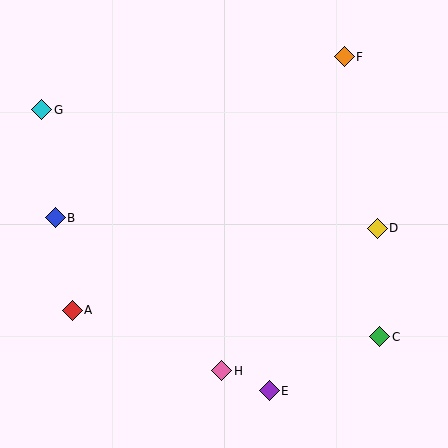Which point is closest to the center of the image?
Point H at (222, 371) is closest to the center.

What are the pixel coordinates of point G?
Point G is at (42, 110).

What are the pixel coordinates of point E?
Point E is at (269, 391).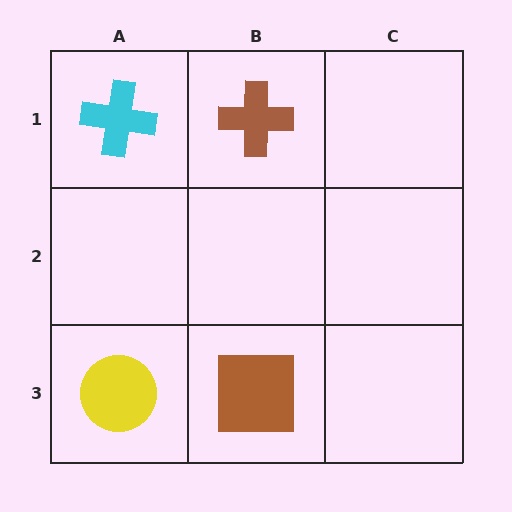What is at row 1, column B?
A brown cross.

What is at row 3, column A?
A yellow circle.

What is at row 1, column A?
A cyan cross.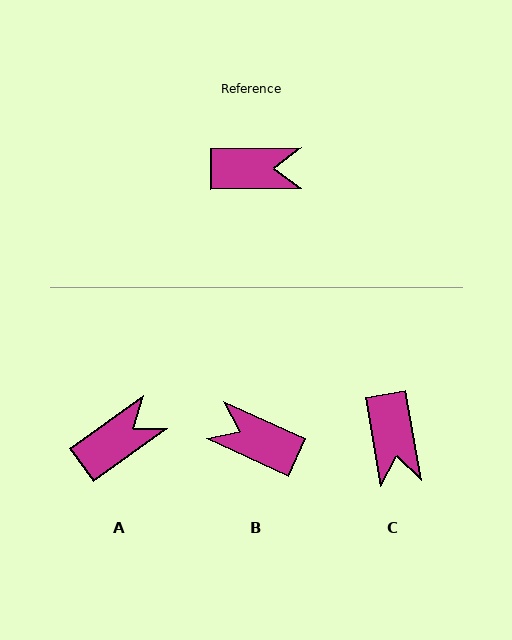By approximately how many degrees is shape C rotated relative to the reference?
Approximately 81 degrees clockwise.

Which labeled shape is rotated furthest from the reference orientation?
B, about 155 degrees away.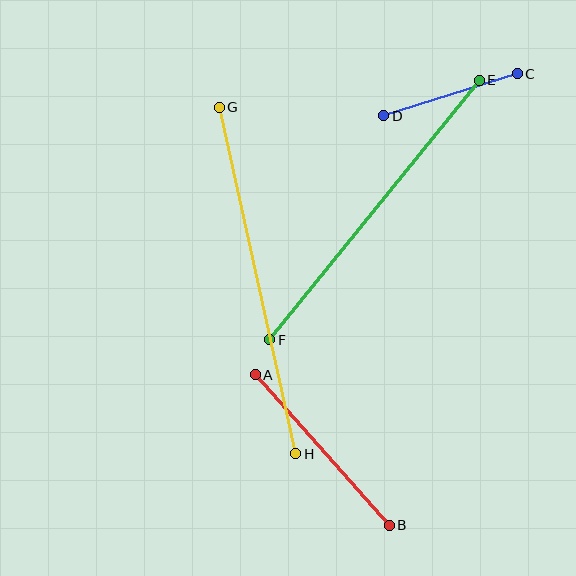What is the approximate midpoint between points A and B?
The midpoint is at approximately (322, 450) pixels.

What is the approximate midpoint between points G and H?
The midpoint is at approximately (257, 281) pixels.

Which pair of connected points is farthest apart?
Points G and H are farthest apart.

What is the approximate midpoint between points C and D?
The midpoint is at approximately (450, 95) pixels.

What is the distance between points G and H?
The distance is approximately 355 pixels.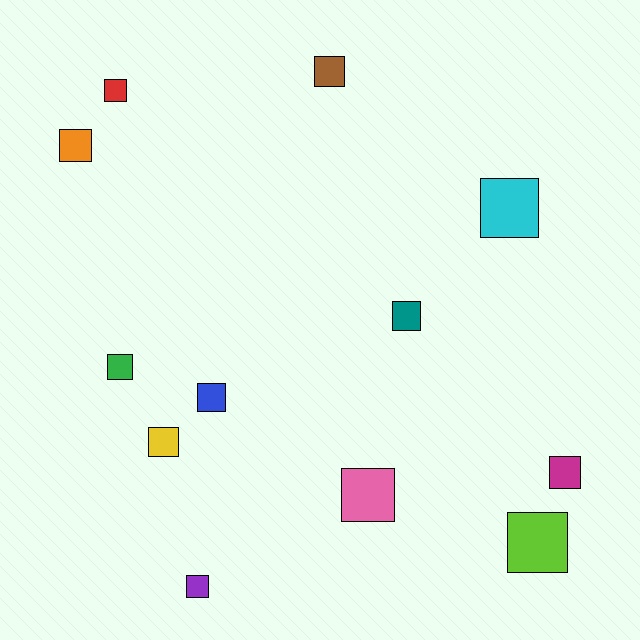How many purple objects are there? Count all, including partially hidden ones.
There is 1 purple object.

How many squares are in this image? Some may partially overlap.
There are 12 squares.